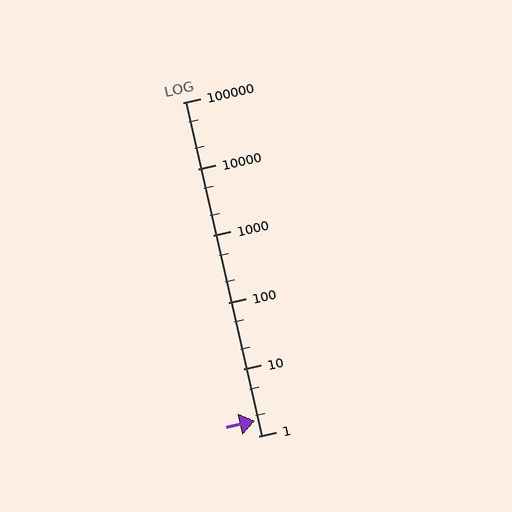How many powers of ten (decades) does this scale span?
The scale spans 5 decades, from 1 to 100000.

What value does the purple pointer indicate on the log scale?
The pointer indicates approximately 1.7.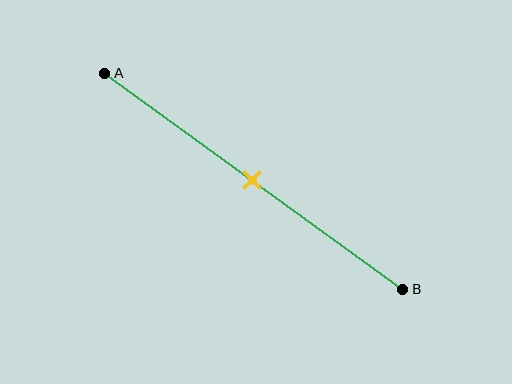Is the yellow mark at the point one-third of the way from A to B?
No, the mark is at about 50% from A, not at the 33% one-third point.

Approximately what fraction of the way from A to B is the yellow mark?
The yellow mark is approximately 50% of the way from A to B.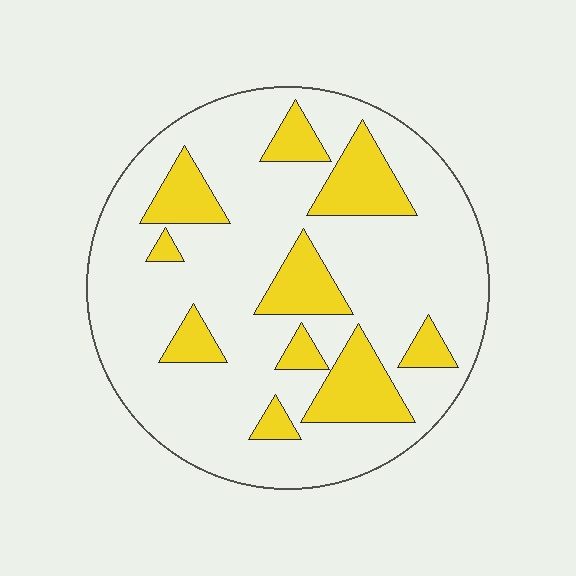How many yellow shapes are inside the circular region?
10.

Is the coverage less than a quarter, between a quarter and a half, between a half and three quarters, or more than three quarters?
Less than a quarter.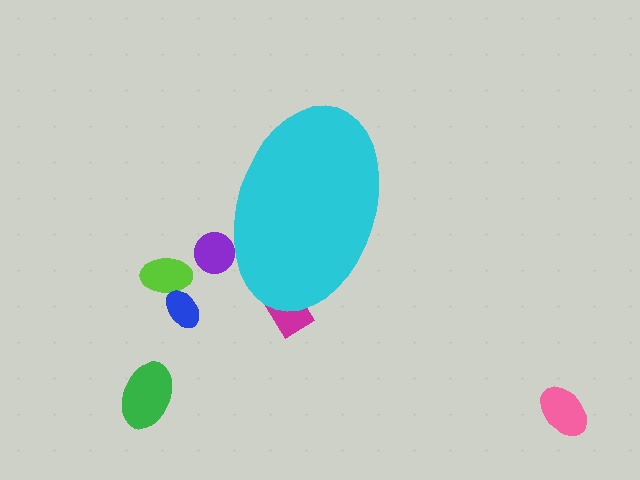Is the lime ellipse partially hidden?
No, the lime ellipse is fully visible.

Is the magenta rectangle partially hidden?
Yes, the magenta rectangle is partially hidden behind the cyan ellipse.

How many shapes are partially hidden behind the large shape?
2 shapes are partially hidden.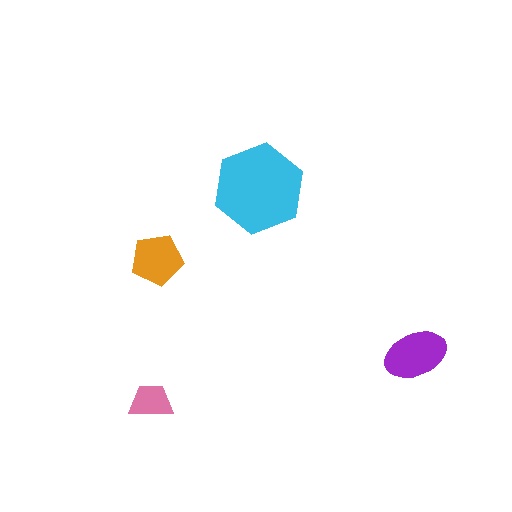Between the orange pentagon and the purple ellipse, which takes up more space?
The purple ellipse.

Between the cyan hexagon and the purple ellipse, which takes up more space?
The cyan hexagon.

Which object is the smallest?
The pink trapezoid.